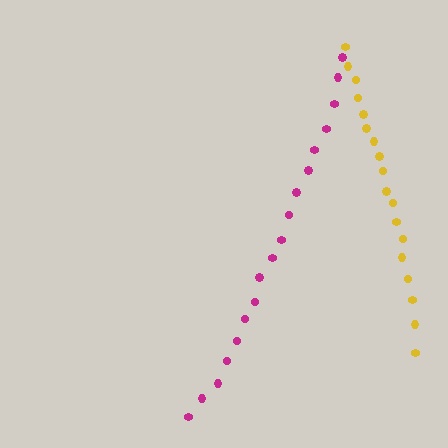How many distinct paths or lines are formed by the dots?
There are 2 distinct paths.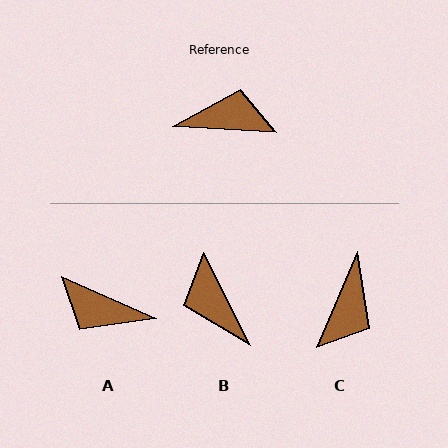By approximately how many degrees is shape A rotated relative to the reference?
Approximately 159 degrees counter-clockwise.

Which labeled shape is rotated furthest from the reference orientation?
A, about 159 degrees away.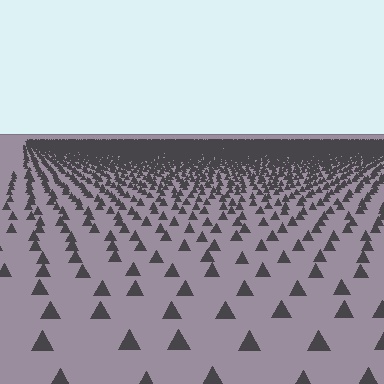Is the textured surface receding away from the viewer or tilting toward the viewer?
The surface is receding away from the viewer. Texture elements get smaller and denser toward the top.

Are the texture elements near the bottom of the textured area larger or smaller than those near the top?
Larger. Near the bottom, elements are closer to the viewer and appear at a bigger on-screen size.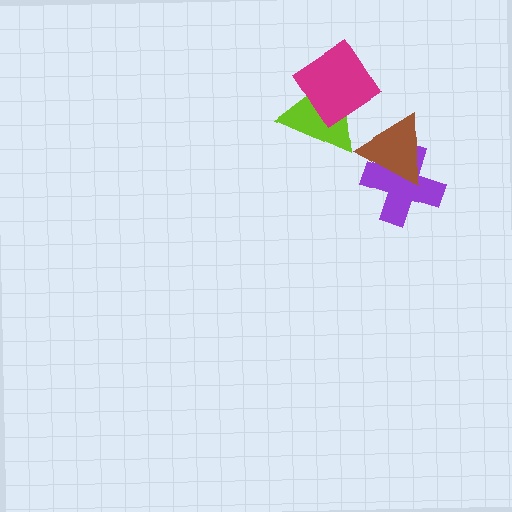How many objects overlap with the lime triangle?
1 object overlaps with the lime triangle.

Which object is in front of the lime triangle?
The magenta diamond is in front of the lime triangle.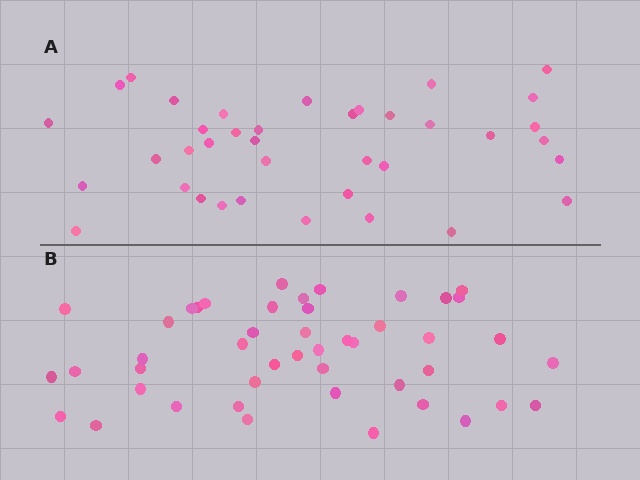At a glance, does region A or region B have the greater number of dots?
Region B (the bottom region) has more dots.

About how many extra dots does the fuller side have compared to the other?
Region B has roughly 8 or so more dots than region A.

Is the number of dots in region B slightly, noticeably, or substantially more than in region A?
Region B has only slightly more — the two regions are fairly close. The ratio is roughly 1.2 to 1.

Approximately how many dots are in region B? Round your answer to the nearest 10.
About 50 dots. (The exact count is 46, which rounds to 50.)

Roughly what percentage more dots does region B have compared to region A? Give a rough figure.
About 20% more.